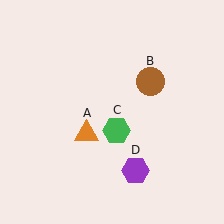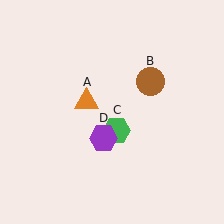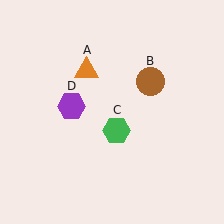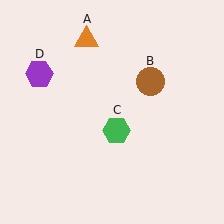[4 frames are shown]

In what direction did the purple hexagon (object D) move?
The purple hexagon (object D) moved up and to the left.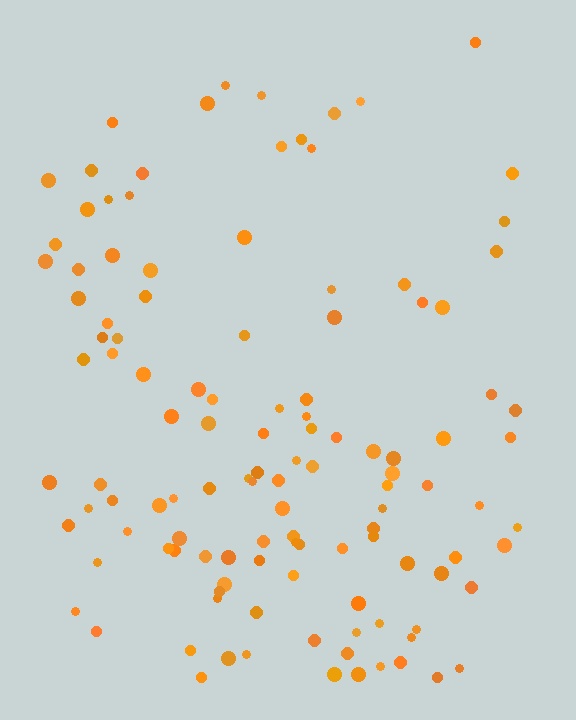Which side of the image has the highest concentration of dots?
The bottom.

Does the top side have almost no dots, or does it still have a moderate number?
Still a moderate number, just noticeably fewer than the bottom.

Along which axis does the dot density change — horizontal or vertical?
Vertical.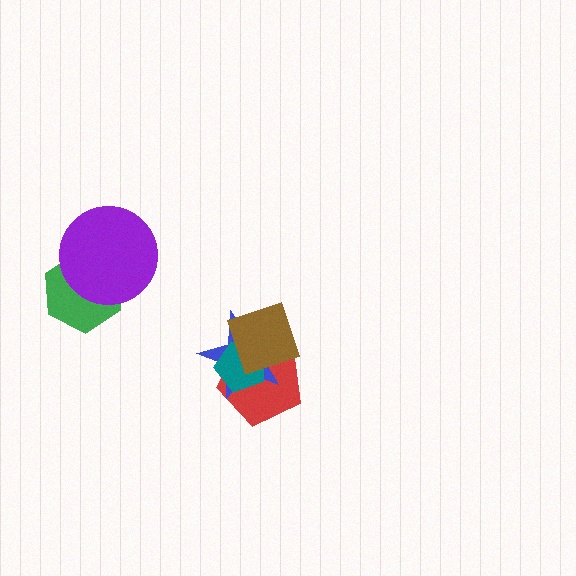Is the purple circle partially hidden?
No, no other shape covers it.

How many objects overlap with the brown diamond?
3 objects overlap with the brown diamond.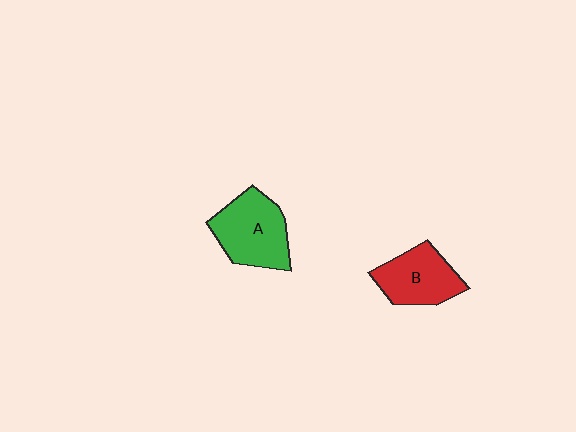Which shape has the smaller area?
Shape B (red).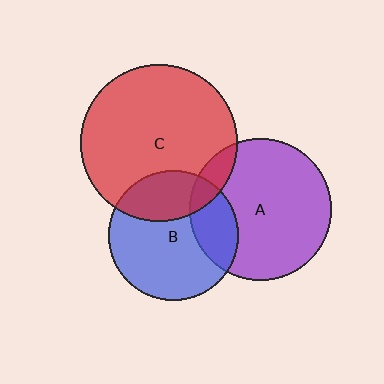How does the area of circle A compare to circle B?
Approximately 1.2 times.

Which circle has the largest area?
Circle C (red).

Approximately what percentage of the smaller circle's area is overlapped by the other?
Approximately 25%.